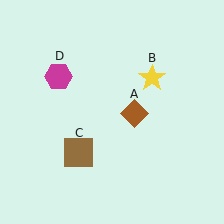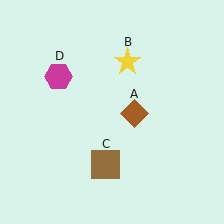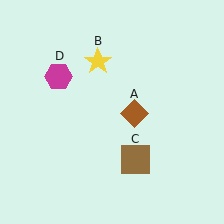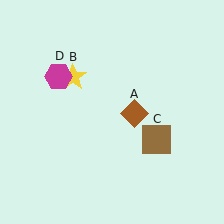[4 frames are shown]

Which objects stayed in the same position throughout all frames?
Brown diamond (object A) and magenta hexagon (object D) remained stationary.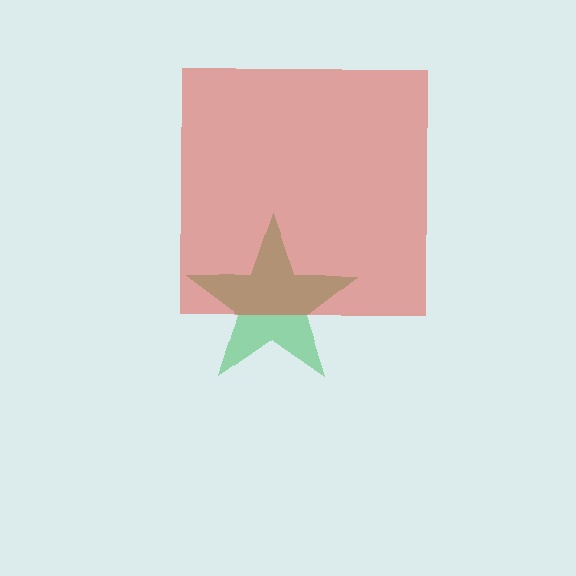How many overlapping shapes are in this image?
There are 2 overlapping shapes in the image.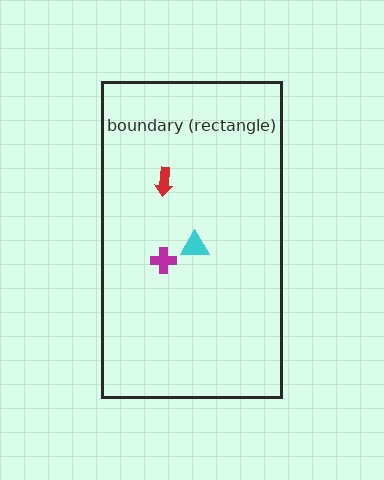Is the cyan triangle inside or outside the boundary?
Inside.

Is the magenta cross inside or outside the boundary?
Inside.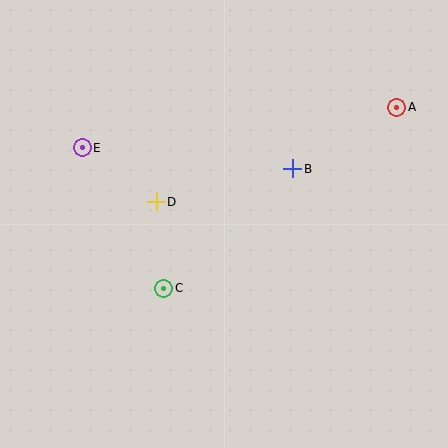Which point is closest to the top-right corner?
Point A is closest to the top-right corner.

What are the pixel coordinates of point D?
Point D is at (156, 202).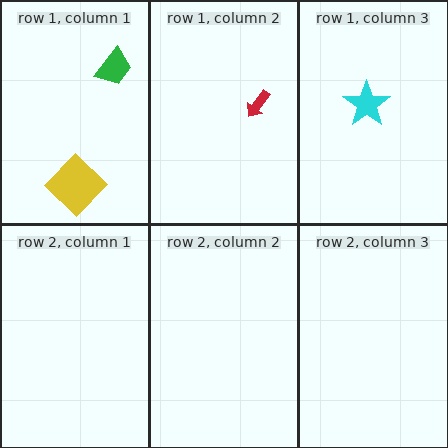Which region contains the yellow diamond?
The row 1, column 1 region.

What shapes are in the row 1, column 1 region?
The green trapezoid, the yellow diamond.